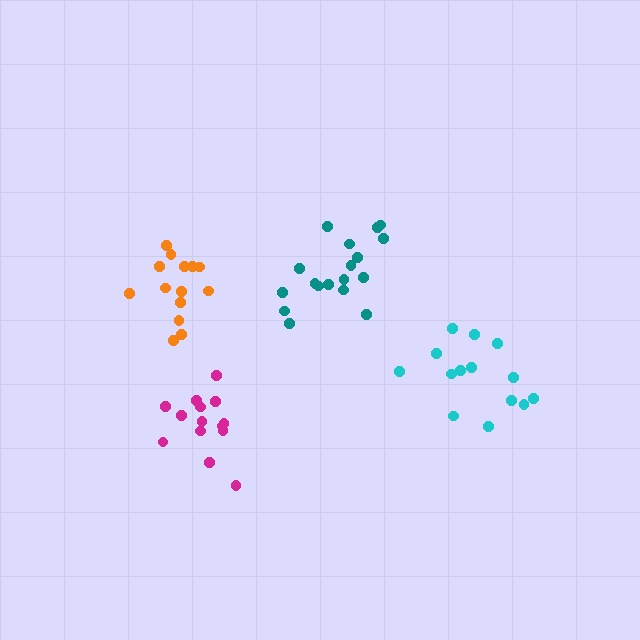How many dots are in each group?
Group 1: 14 dots, Group 2: 14 dots, Group 3: 18 dots, Group 4: 14 dots (60 total).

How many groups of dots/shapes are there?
There are 4 groups.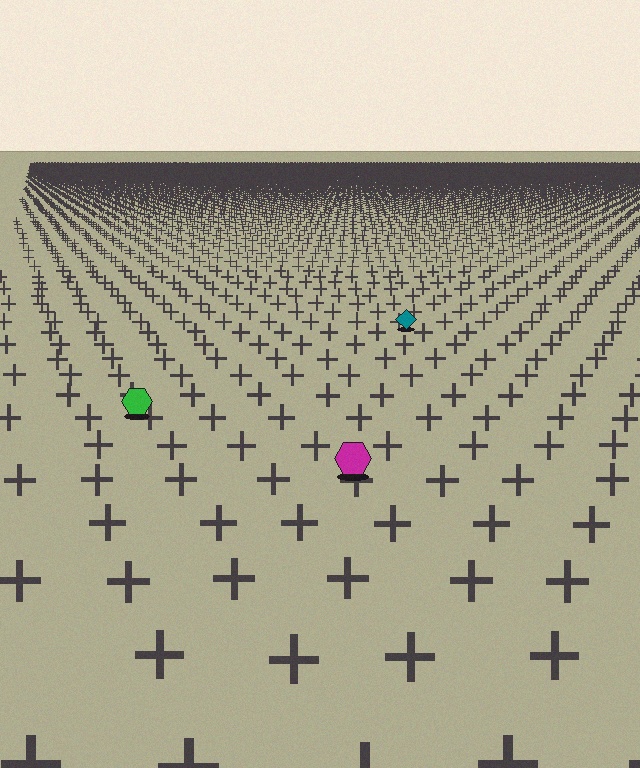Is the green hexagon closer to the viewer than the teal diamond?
Yes. The green hexagon is closer — you can tell from the texture gradient: the ground texture is coarser near it.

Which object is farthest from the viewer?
The teal diamond is farthest from the viewer. It appears smaller and the ground texture around it is denser.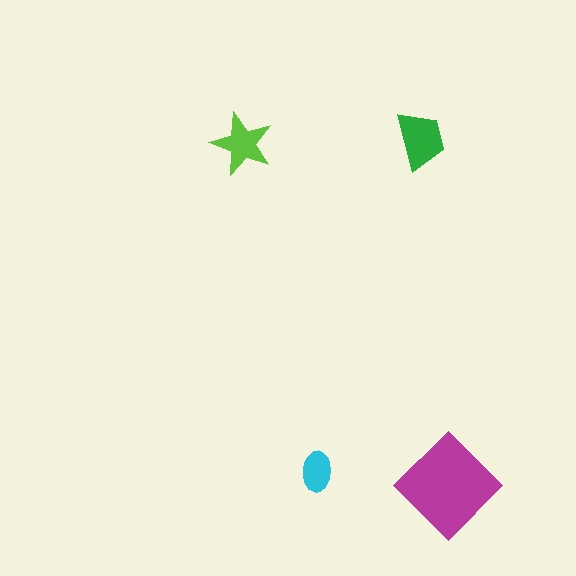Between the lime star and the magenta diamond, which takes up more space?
The magenta diamond.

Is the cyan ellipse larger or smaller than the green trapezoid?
Smaller.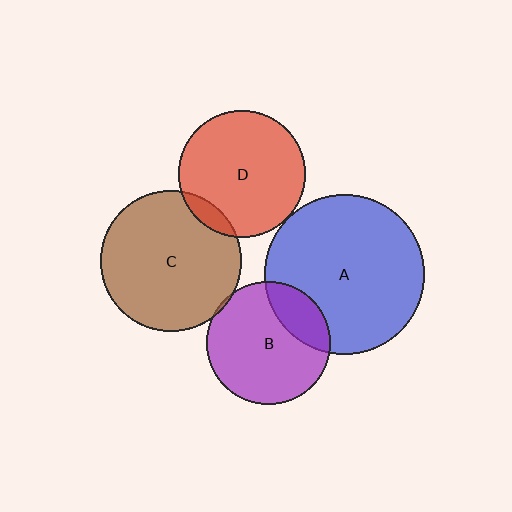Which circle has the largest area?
Circle A (blue).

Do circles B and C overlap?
Yes.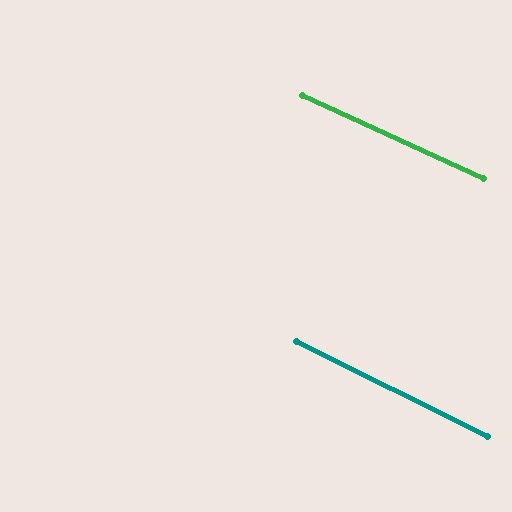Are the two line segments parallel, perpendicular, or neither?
Parallel — their directions differ by only 1.7°.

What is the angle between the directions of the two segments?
Approximately 2 degrees.